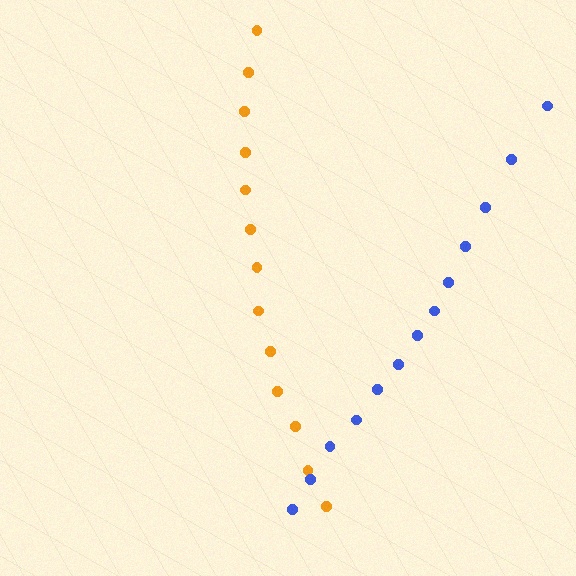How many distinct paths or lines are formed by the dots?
There are 2 distinct paths.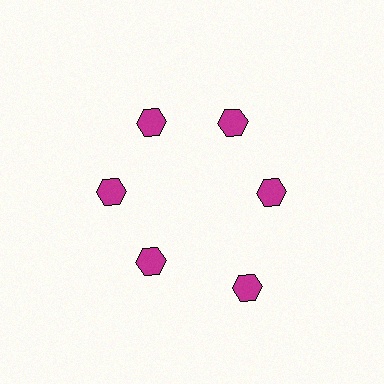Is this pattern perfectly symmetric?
No. The 6 magenta hexagons are arranged in a ring, but one element near the 5 o'clock position is pushed outward from the center, breaking the 6-fold rotational symmetry.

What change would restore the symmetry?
The symmetry would be restored by moving it inward, back onto the ring so that all 6 hexagons sit at equal angles and equal distance from the center.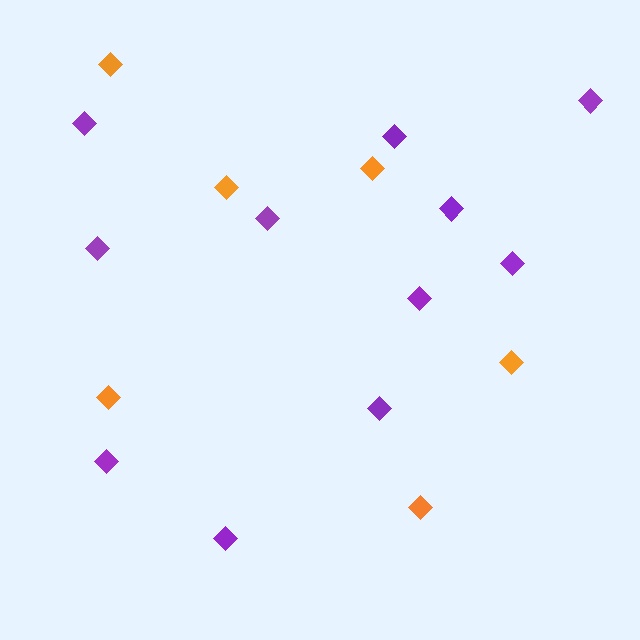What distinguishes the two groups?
There are 2 groups: one group of orange diamonds (6) and one group of purple diamonds (11).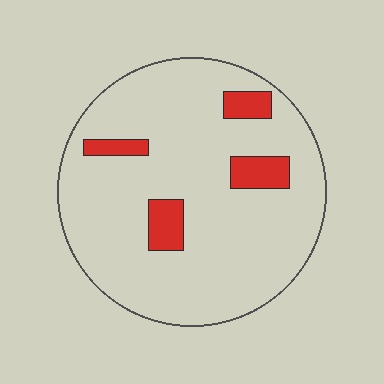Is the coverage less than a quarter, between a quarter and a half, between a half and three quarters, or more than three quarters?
Less than a quarter.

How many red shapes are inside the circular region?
4.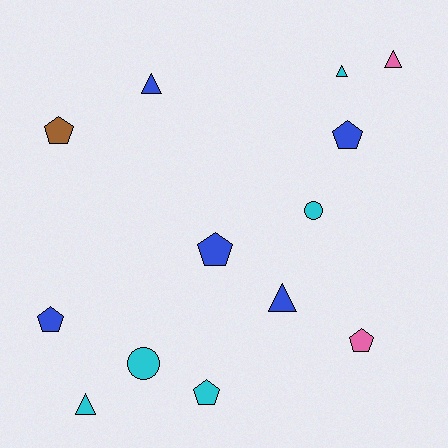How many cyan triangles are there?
There are 2 cyan triangles.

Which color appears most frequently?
Cyan, with 5 objects.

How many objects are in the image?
There are 13 objects.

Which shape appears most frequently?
Pentagon, with 6 objects.